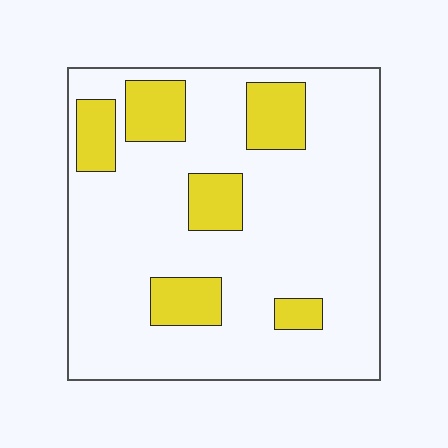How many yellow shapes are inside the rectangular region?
6.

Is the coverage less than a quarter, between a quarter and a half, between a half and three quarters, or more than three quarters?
Less than a quarter.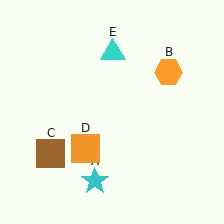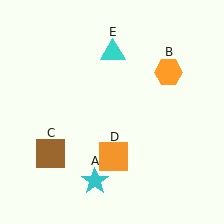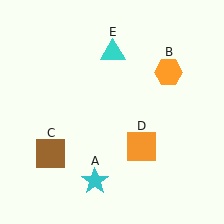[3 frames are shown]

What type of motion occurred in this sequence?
The orange square (object D) rotated counterclockwise around the center of the scene.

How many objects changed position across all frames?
1 object changed position: orange square (object D).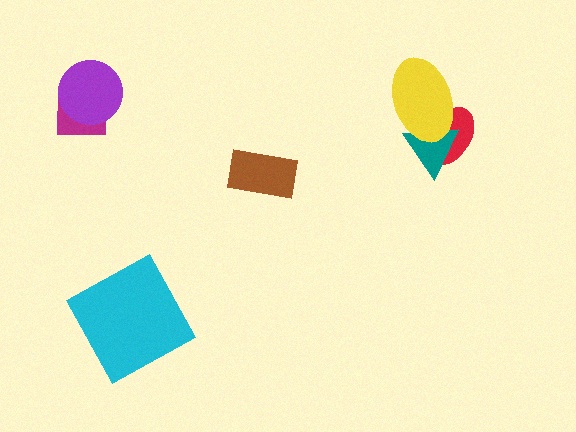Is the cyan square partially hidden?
No, no other shape covers it.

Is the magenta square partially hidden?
Yes, it is partially covered by another shape.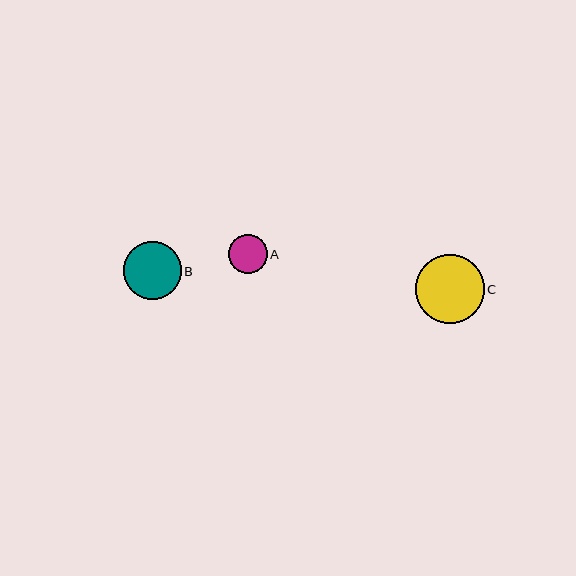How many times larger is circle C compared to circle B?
Circle C is approximately 1.2 times the size of circle B.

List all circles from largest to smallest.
From largest to smallest: C, B, A.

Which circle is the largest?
Circle C is the largest with a size of approximately 69 pixels.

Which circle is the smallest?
Circle A is the smallest with a size of approximately 39 pixels.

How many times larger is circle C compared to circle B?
Circle C is approximately 1.2 times the size of circle B.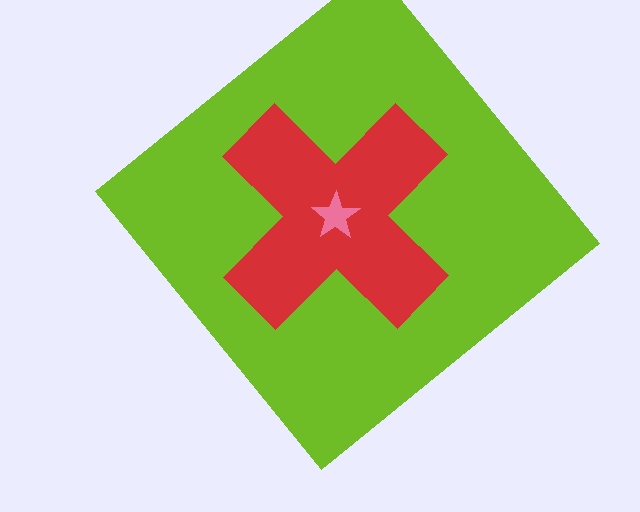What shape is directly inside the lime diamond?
The red cross.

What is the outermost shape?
The lime diamond.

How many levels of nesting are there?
3.